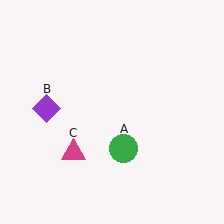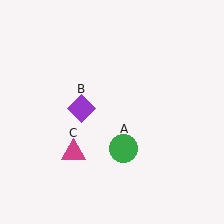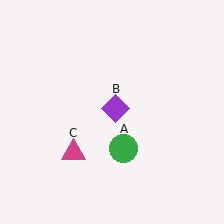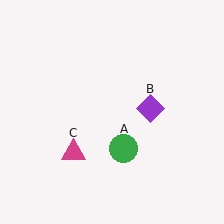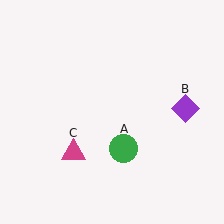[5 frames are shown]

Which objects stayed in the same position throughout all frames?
Green circle (object A) and magenta triangle (object C) remained stationary.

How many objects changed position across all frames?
1 object changed position: purple diamond (object B).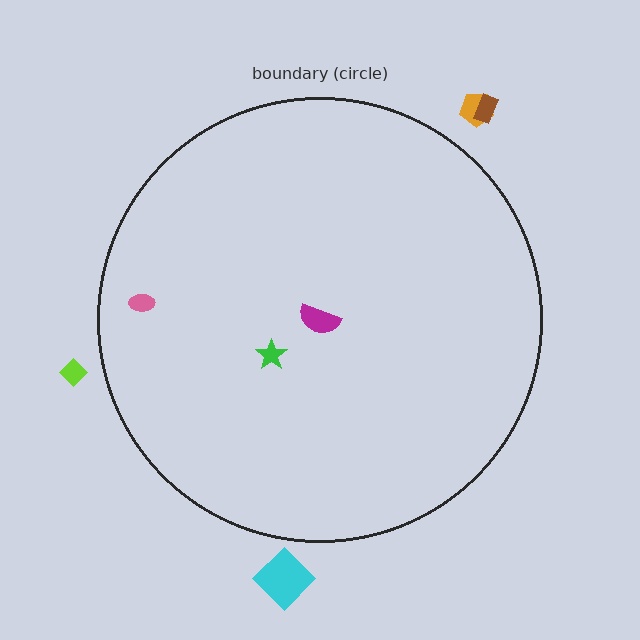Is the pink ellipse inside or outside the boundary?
Inside.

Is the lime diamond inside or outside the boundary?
Outside.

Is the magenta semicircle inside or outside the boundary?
Inside.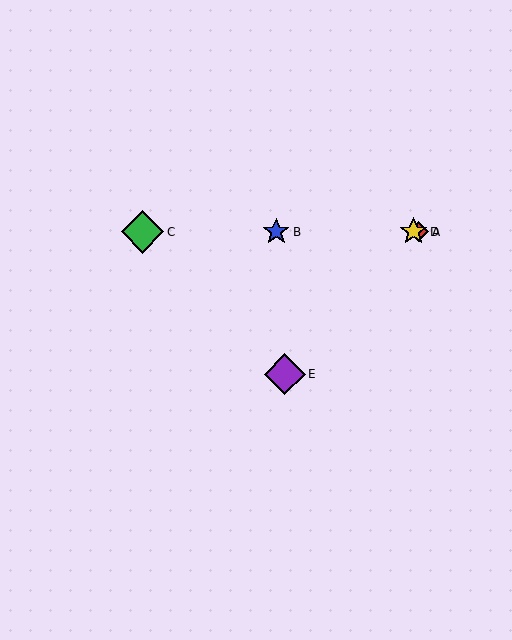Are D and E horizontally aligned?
No, D is at y≈232 and E is at y≈374.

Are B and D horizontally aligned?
Yes, both are at y≈232.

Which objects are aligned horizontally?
Objects A, B, C, D are aligned horizontally.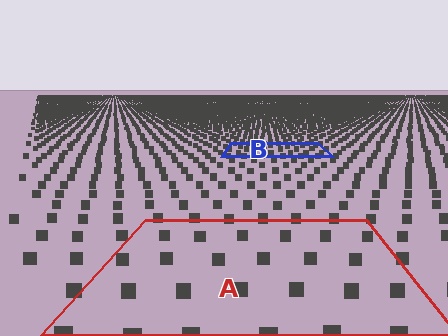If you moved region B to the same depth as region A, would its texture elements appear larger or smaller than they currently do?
They would appear larger. At a closer depth, the same texture elements are projected at a bigger on-screen size.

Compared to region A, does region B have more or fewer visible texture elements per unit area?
Region B has more texture elements per unit area — they are packed more densely because it is farther away.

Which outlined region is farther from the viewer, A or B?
Region B is farther from the viewer — the texture elements inside it appear smaller and more densely packed.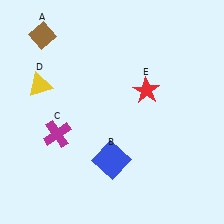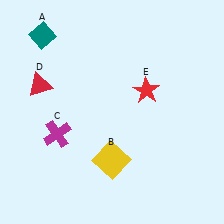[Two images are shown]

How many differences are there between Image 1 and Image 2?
There are 3 differences between the two images.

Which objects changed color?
A changed from brown to teal. B changed from blue to yellow. D changed from yellow to red.